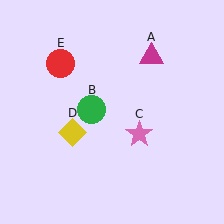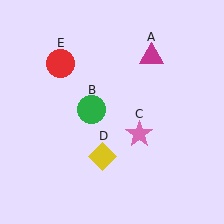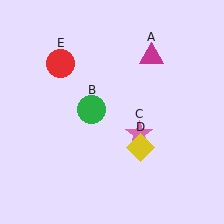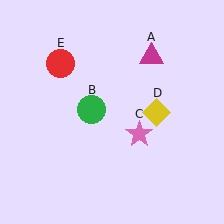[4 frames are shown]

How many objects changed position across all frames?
1 object changed position: yellow diamond (object D).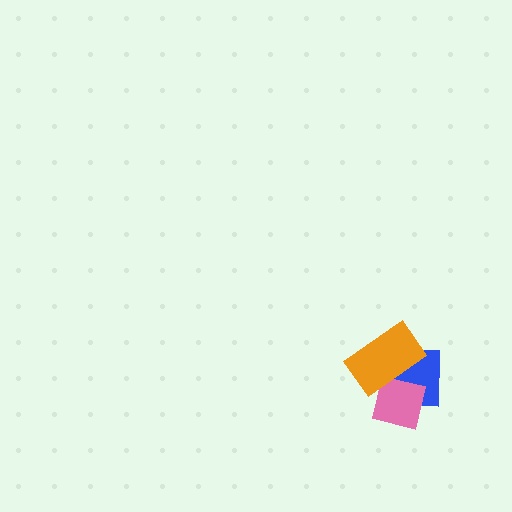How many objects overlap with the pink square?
2 objects overlap with the pink square.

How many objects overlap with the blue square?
2 objects overlap with the blue square.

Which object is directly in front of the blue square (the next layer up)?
The pink square is directly in front of the blue square.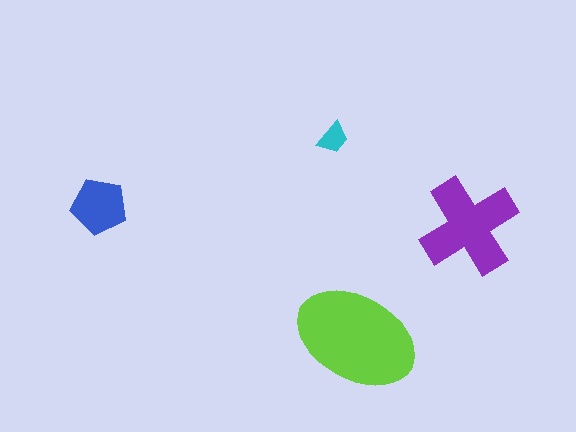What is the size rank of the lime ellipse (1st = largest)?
1st.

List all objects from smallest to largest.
The cyan trapezoid, the blue pentagon, the purple cross, the lime ellipse.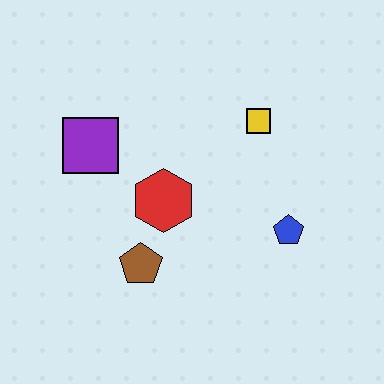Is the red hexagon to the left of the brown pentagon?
No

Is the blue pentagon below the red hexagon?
Yes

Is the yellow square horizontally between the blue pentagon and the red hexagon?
Yes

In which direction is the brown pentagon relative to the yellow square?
The brown pentagon is below the yellow square.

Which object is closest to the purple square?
The red hexagon is closest to the purple square.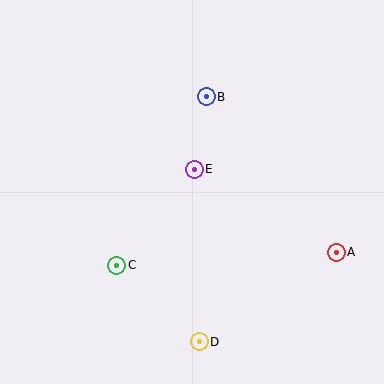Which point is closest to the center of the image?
Point E at (194, 169) is closest to the center.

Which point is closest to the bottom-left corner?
Point C is closest to the bottom-left corner.